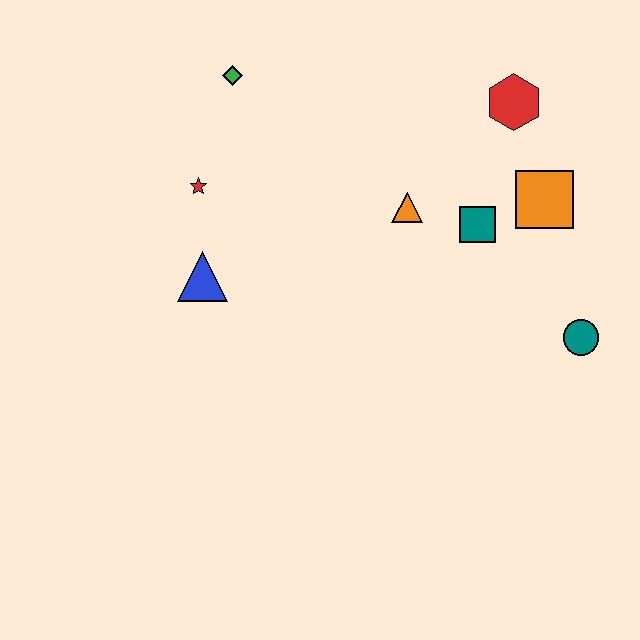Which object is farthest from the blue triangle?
The teal circle is farthest from the blue triangle.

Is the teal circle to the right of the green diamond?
Yes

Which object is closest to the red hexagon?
The orange square is closest to the red hexagon.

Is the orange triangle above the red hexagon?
No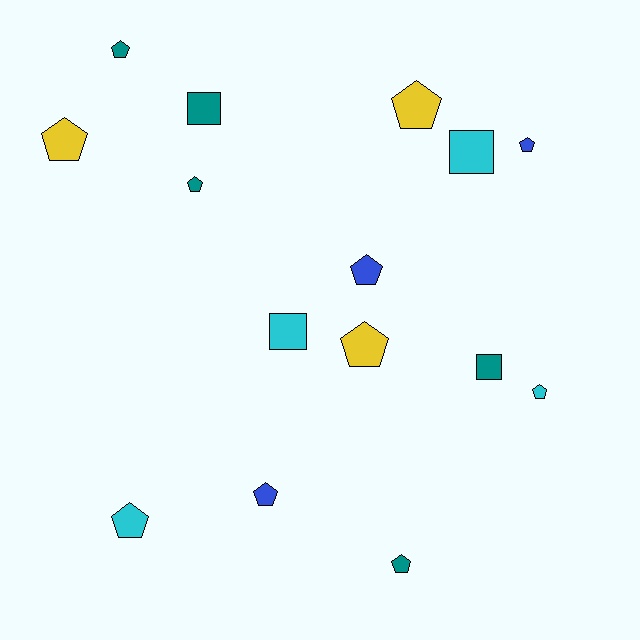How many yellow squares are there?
There are no yellow squares.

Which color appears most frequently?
Teal, with 5 objects.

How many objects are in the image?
There are 15 objects.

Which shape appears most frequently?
Pentagon, with 11 objects.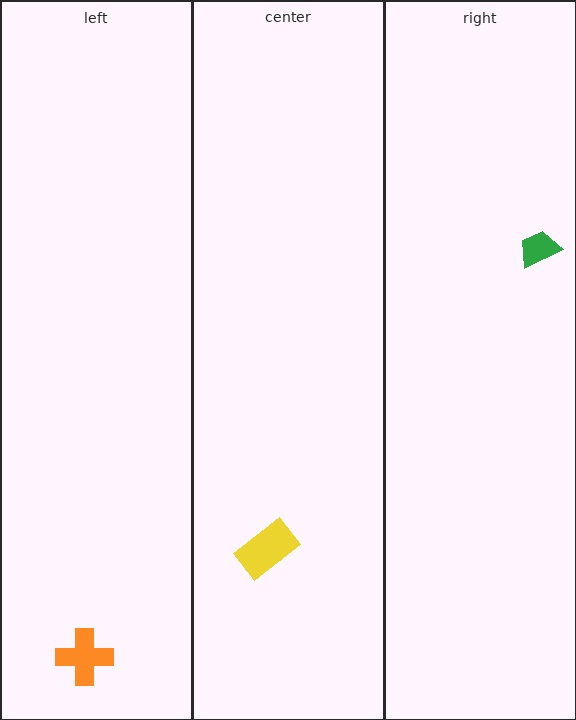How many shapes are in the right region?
1.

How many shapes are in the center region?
1.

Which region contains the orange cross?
The left region.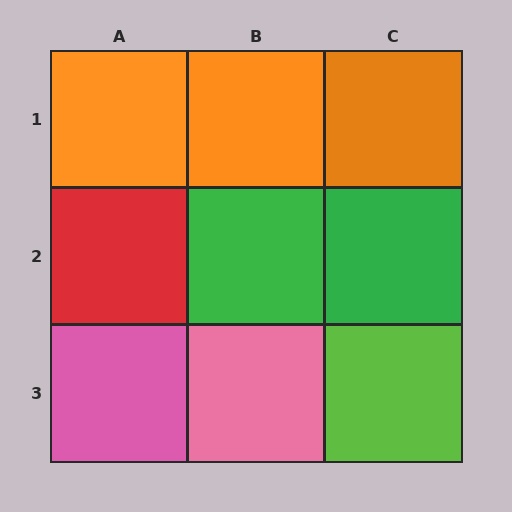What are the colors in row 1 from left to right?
Orange, orange, orange.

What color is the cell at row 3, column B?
Pink.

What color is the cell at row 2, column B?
Green.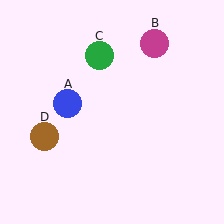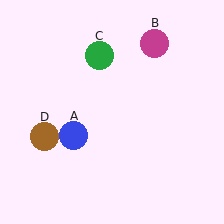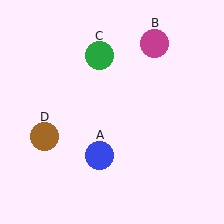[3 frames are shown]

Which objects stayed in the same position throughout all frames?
Magenta circle (object B) and green circle (object C) and brown circle (object D) remained stationary.